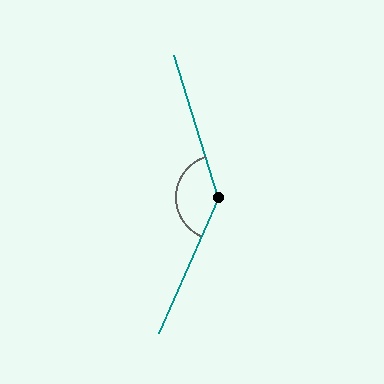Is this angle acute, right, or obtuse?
It is obtuse.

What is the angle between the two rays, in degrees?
Approximately 139 degrees.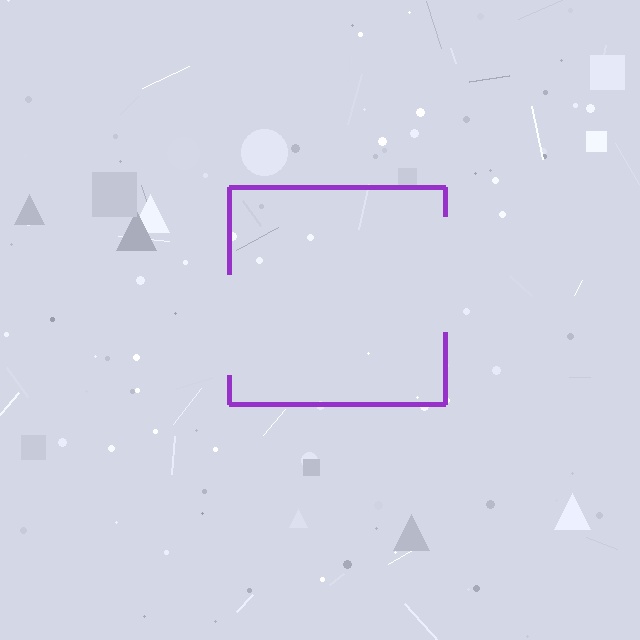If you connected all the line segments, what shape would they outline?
They would outline a square.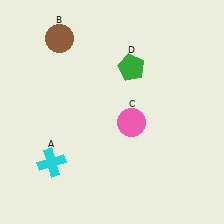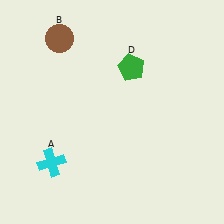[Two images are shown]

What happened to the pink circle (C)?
The pink circle (C) was removed in Image 2. It was in the bottom-right area of Image 1.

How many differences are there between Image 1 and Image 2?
There is 1 difference between the two images.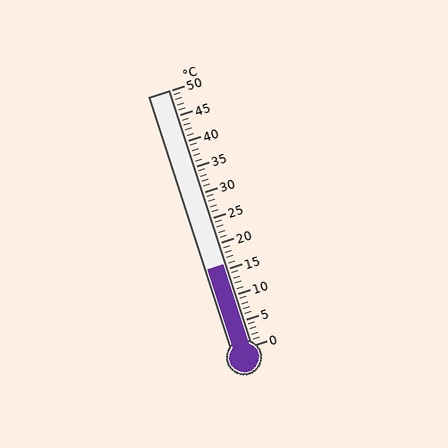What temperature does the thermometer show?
The thermometer shows approximately 16°C.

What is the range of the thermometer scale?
The thermometer scale ranges from 0°C to 50°C.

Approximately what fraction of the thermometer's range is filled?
The thermometer is filled to approximately 30% of its range.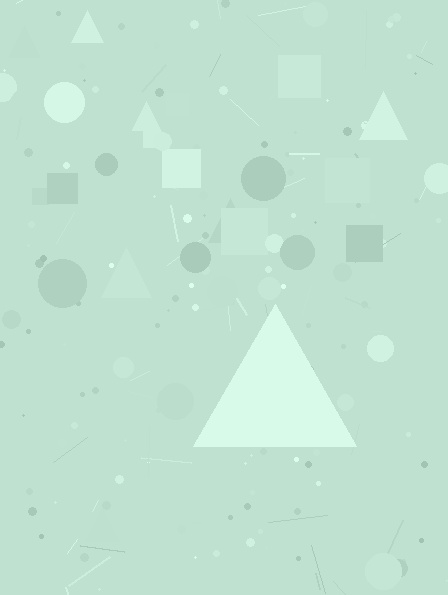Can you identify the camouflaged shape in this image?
The camouflaged shape is a triangle.